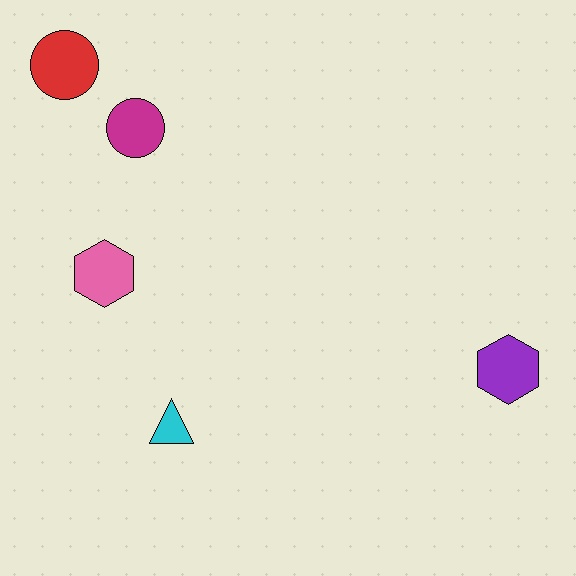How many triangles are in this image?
There is 1 triangle.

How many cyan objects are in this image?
There is 1 cyan object.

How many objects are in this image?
There are 5 objects.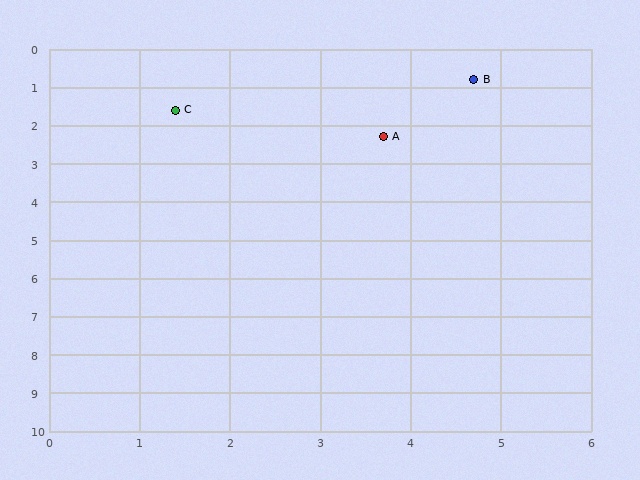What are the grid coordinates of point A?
Point A is at approximately (3.7, 2.3).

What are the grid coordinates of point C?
Point C is at approximately (1.4, 1.6).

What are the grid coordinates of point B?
Point B is at approximately (4.7, 0.8).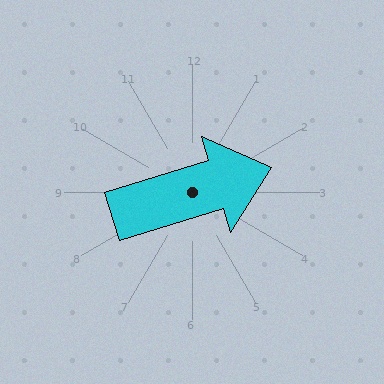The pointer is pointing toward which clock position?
Roughly 2 o'clock.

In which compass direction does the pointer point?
East.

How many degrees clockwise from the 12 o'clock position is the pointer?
Approximately 73 degrees.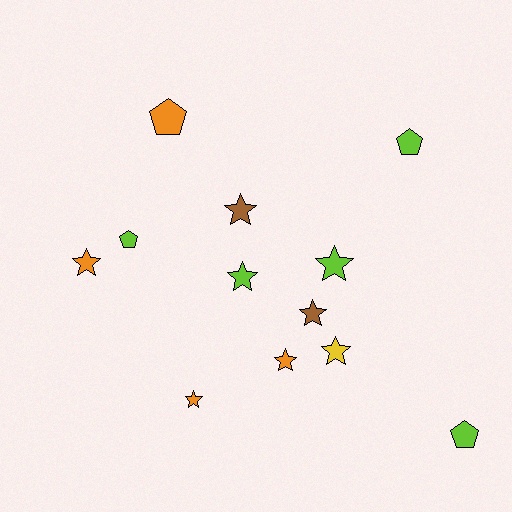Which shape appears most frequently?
Star, with 8 objects.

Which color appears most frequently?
Lime, with 5 objects.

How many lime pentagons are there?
There are 3 lime pentagons.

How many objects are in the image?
There are 12 objects.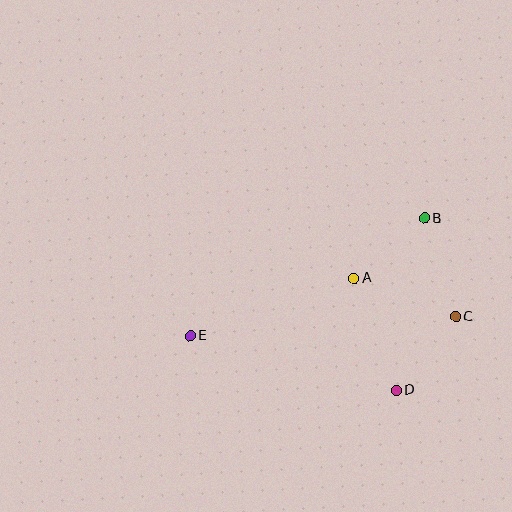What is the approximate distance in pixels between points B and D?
The distance between B and D is approximately 175 pixels.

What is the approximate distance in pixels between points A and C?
The distance between A and C is approximately 109 pixels.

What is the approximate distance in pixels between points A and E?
The distance between A and E is approximately 174 pixels.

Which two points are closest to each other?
Points A and B are closest to each other.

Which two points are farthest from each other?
Points C and E are farthest from each other.